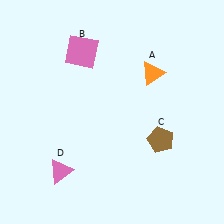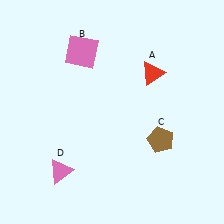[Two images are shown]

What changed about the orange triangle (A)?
In Image 1, A is orange. In Image 2, it changed to red.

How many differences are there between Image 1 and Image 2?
There is 1 difference between the two images.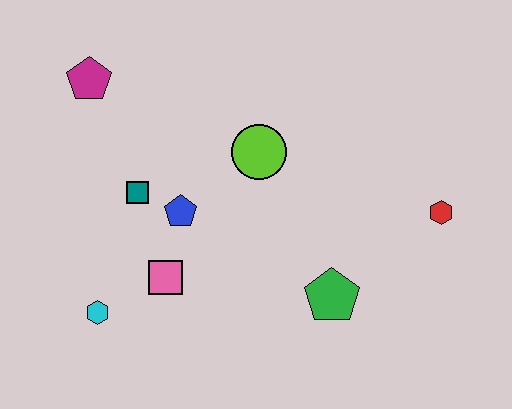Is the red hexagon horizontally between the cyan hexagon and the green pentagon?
No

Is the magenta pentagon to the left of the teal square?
Yes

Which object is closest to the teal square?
The blue pentagon is closest to the teal square.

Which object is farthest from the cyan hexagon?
The red hexagon is farthest from the cyan hexagon.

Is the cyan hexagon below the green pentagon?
Yes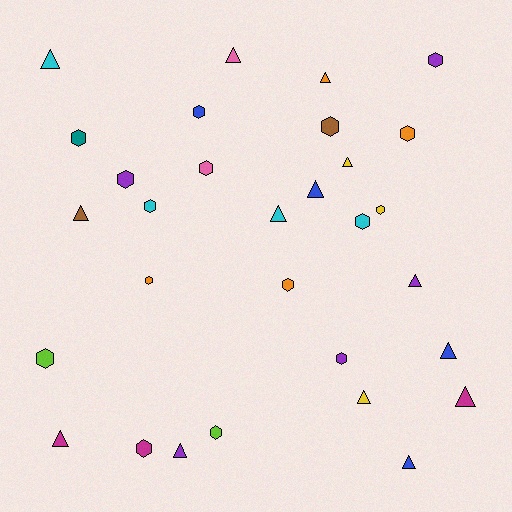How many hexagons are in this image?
There are 16 hexagons.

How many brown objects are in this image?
There are 2 brown objects.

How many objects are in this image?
There are 30 objects.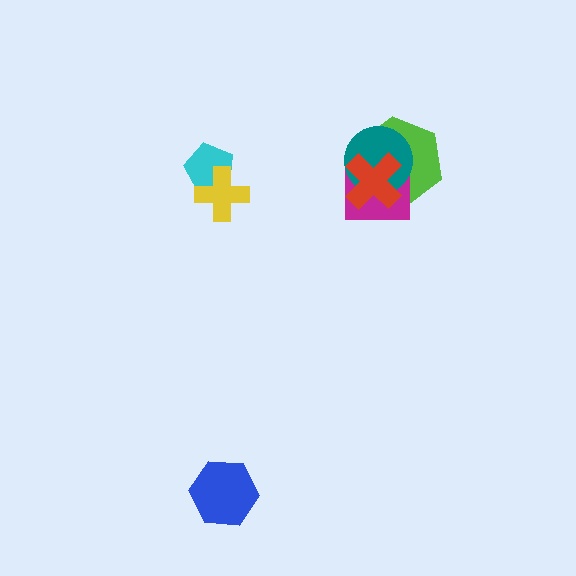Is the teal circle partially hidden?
Yes, it is partially covered by another shape.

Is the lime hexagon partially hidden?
Yes, it is partially covered by another shape.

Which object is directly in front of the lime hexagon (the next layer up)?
The magenta square is directly in front of the lime hexagon.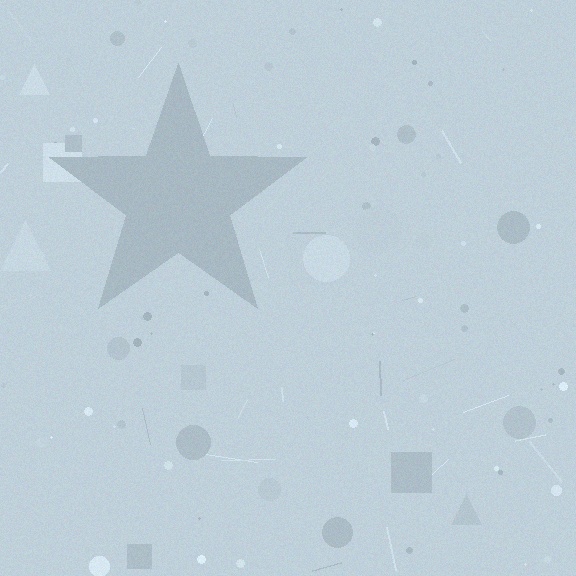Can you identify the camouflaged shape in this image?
The camouflaged shape is a star.